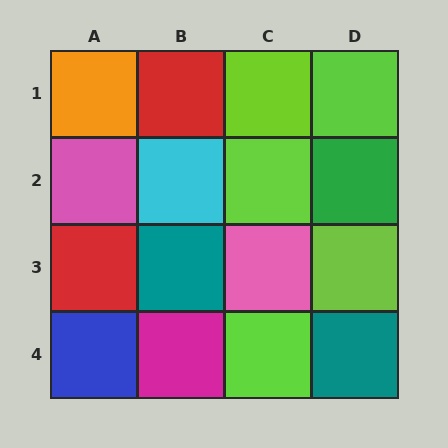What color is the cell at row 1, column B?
Red.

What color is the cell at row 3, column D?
Lime.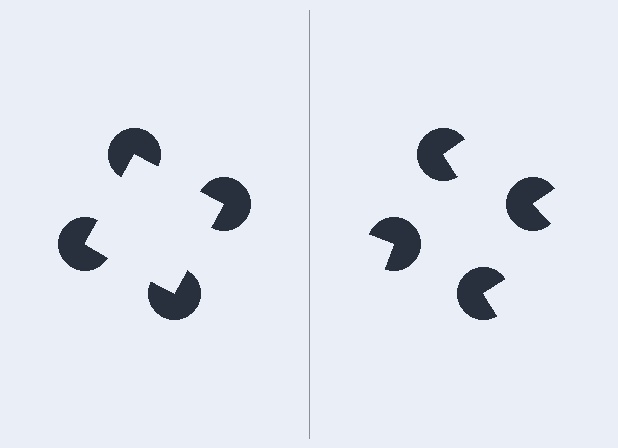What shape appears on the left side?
An illusory square.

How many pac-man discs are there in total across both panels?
8 — 4 on each side.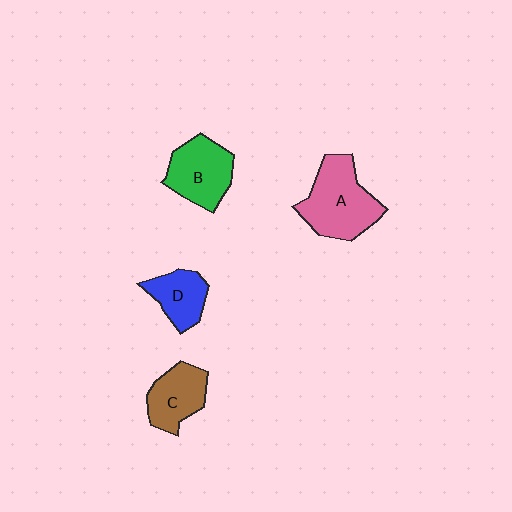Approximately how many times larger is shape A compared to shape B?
Approximately 1.3 times.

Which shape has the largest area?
Shape A (pink).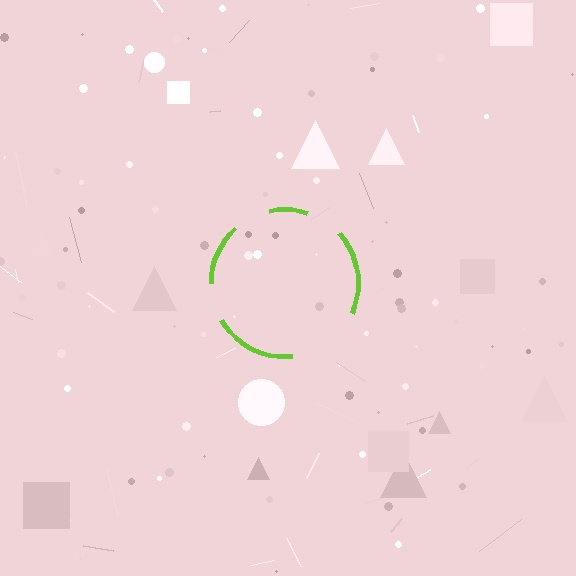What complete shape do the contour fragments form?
The contour fragments form a circle.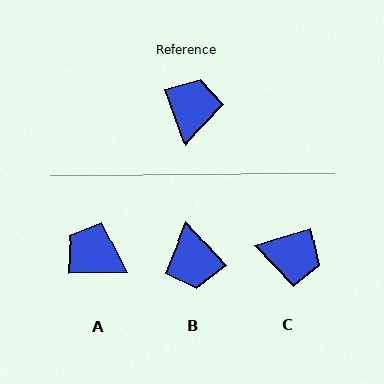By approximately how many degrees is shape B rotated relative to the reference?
Approximately 158 degrees clockwise.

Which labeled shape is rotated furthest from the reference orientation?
B, about 158 degrees away.